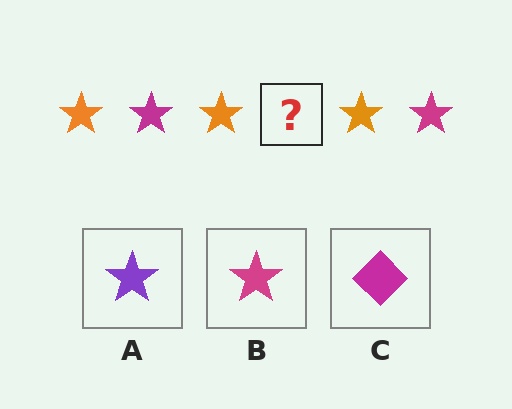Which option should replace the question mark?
Option B.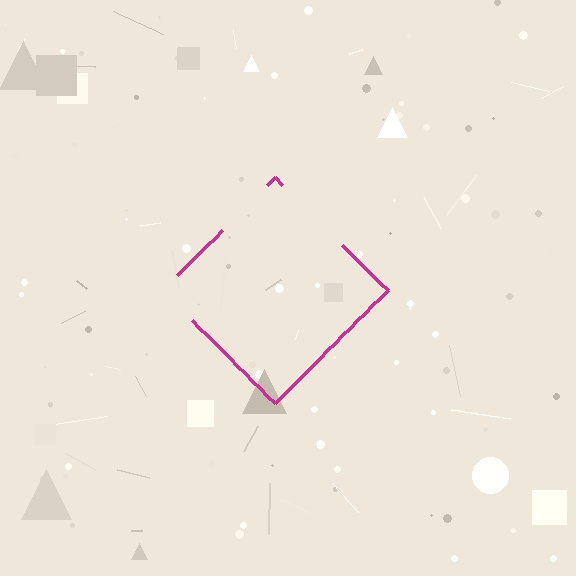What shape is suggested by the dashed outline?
The dashed outline suggests a diamond.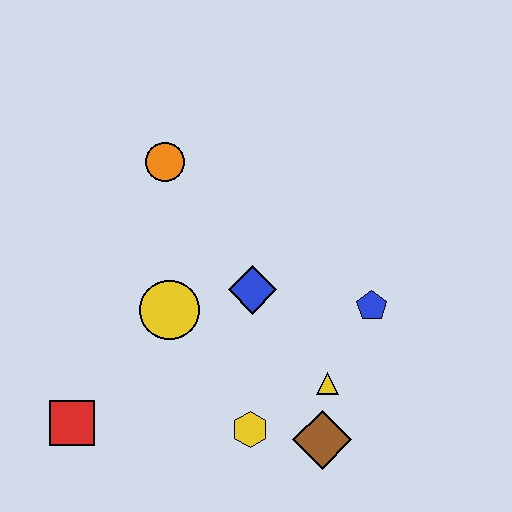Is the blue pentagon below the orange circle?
Yes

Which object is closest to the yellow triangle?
The brown diamond is closest to the yellow triangle.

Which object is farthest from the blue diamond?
The red square is farthest from the blue diamond.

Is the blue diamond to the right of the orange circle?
Yes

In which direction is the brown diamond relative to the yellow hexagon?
The brown diamond is to the right of the yellow hexagon.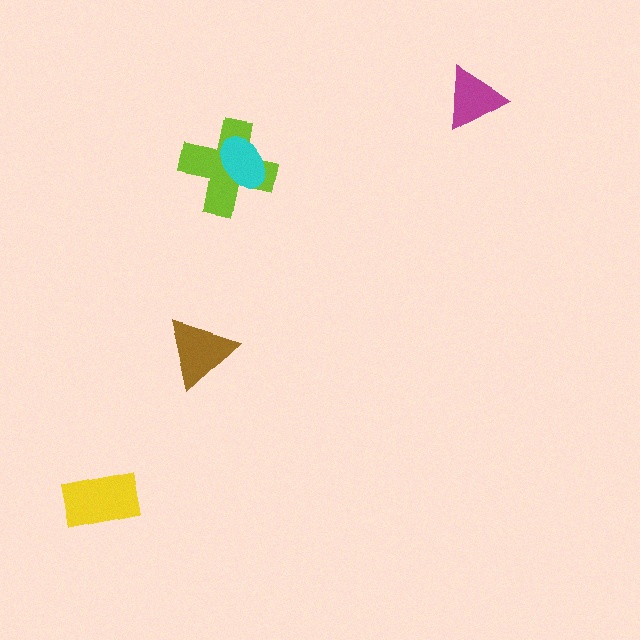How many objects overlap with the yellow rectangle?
0 objects overlap with the yellow rectangle.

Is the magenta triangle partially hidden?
No, no other shape covers it.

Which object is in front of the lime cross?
The cyan ellipse is in front of the lime cross.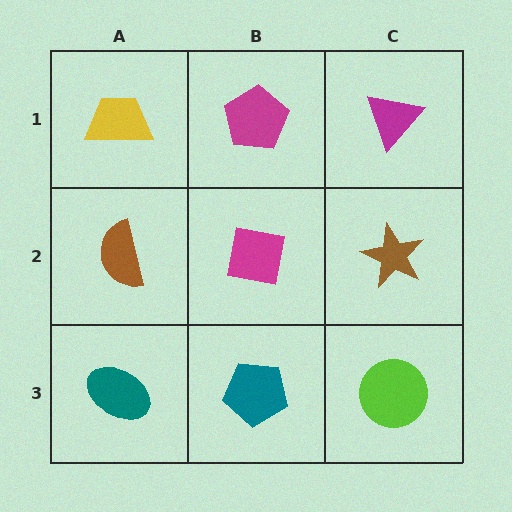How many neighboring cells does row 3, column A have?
2.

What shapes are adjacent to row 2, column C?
A magenta triangle (row 1, column C), a lime circle (row 3, column C), a magenta square (row 2, column B).